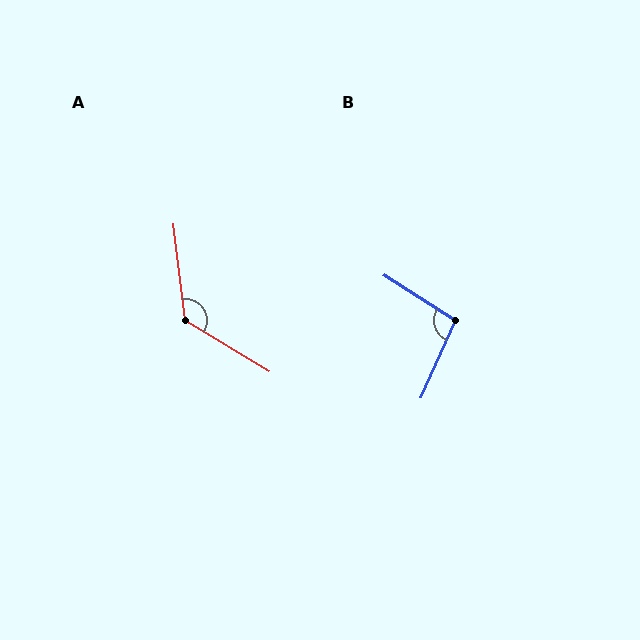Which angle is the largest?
A, at approximately 128 degrees.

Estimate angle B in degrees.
Approximately 98 degrees.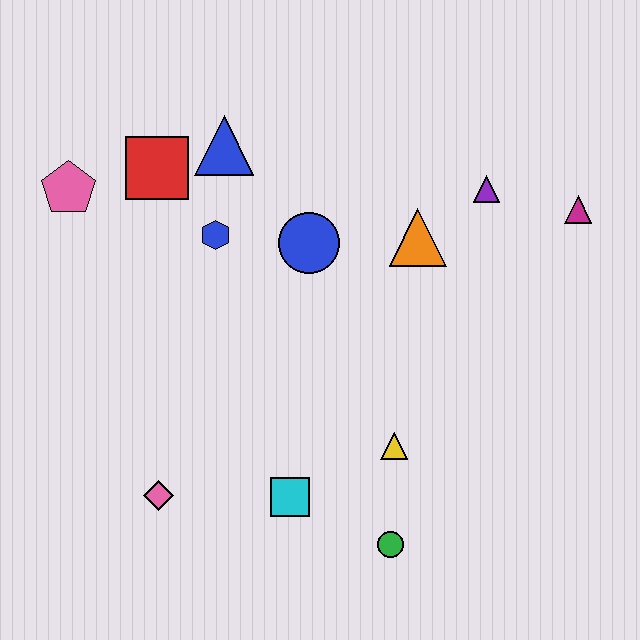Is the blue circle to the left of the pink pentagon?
No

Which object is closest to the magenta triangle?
The purple triangle is closest to the magenta triangle.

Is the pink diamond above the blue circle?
No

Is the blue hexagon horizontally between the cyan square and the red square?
Yes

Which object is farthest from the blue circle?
The green circle is farthest from the blue circle.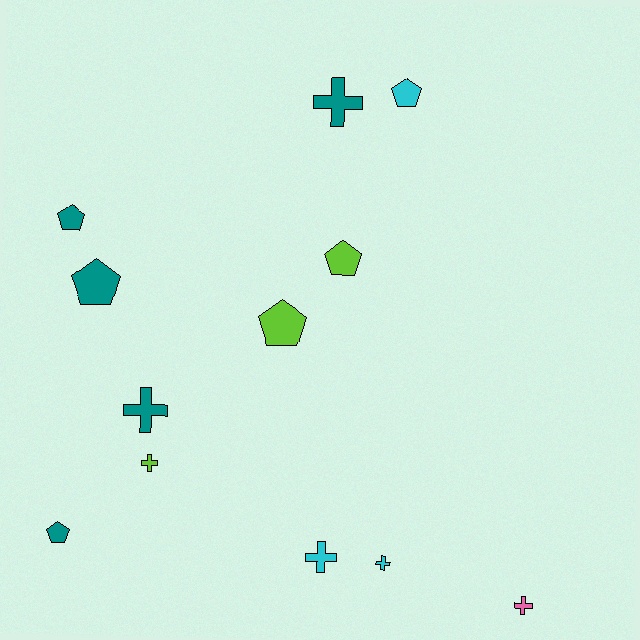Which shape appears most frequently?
Cross, with 6 objects.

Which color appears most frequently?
Teal, with 5 objects.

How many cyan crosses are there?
There are 2 cyan crosses.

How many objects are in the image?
There are 12 objects.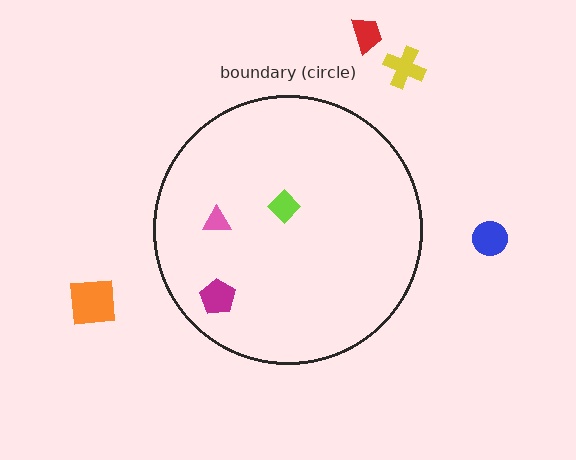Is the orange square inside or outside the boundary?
Outside.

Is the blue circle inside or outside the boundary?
Outside.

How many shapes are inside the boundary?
3 inside, 4 outside.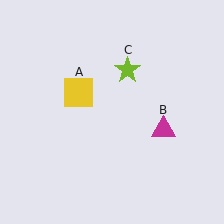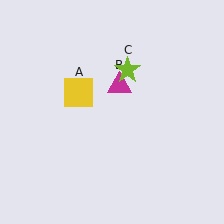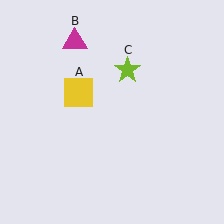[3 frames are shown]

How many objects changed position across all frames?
1 object changed position: magenta triangle (object B).